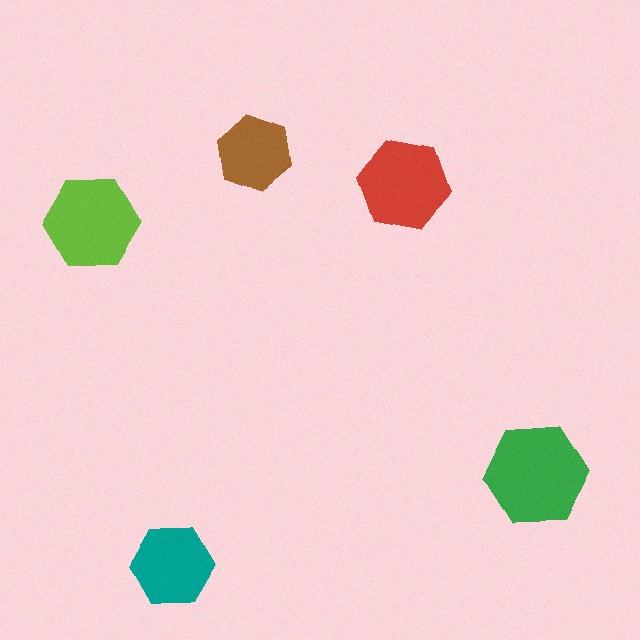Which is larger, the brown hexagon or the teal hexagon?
The teal one.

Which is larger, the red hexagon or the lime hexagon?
The lime one.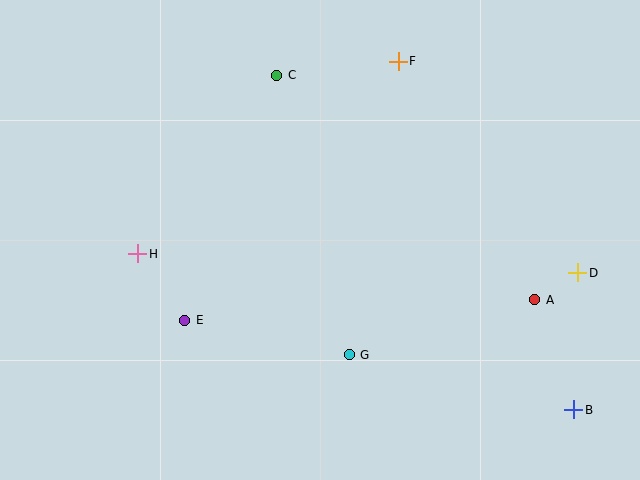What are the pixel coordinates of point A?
Point A is at (535, 300).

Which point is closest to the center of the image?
Point G at (349, 355) is closest to the center.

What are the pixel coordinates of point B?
Point B is at (574, 410).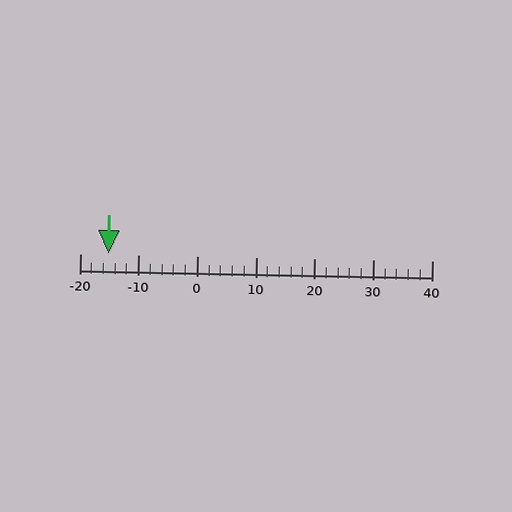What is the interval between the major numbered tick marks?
The major tick marks are spaced 10 units apart.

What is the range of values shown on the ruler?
The ruler shows values from -20 to 40.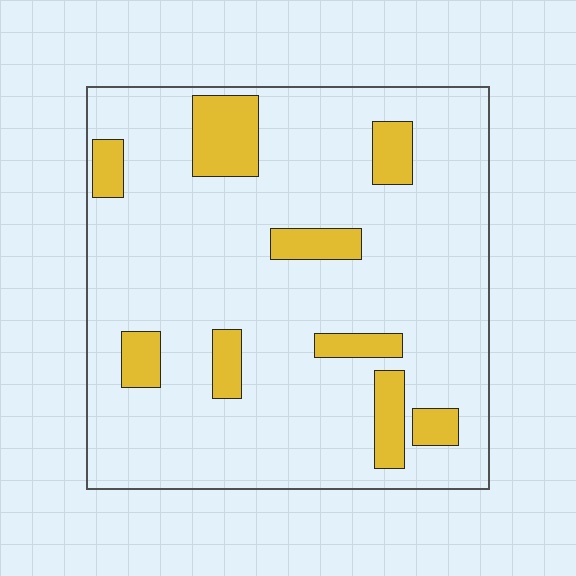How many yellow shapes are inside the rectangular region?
9.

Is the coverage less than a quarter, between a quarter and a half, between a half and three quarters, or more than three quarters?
Less than a quarter.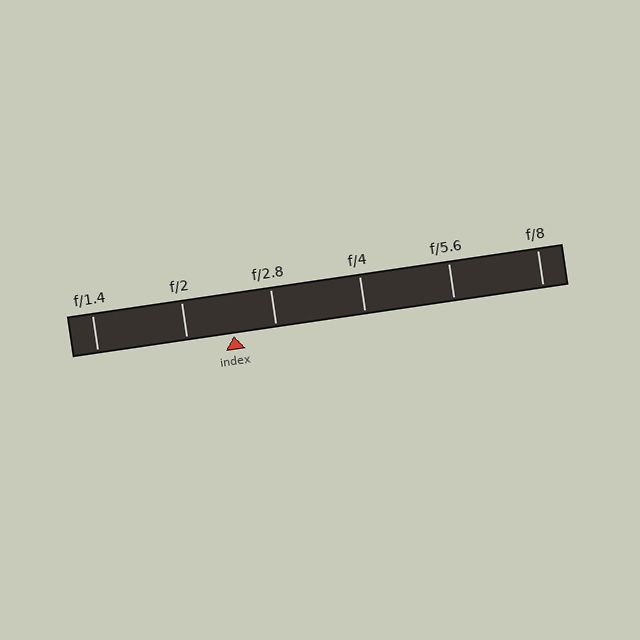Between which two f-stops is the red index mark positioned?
The index mark is between f/2 and f/2.8.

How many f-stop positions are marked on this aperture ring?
There are 6 f-stop positions marked.